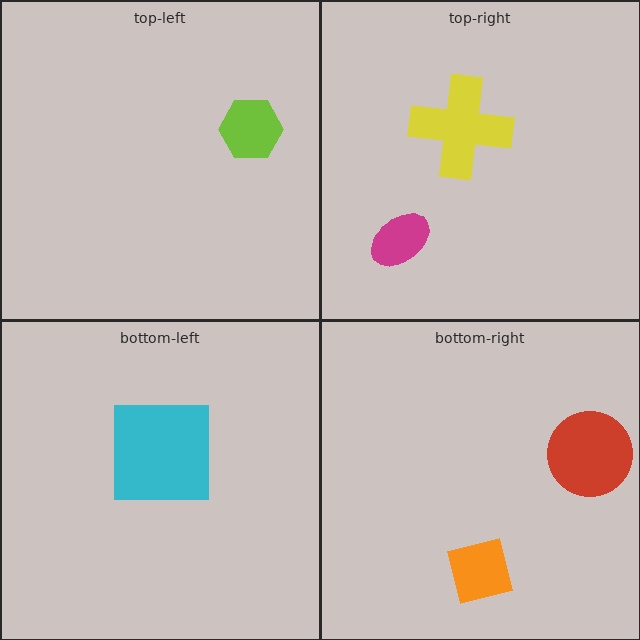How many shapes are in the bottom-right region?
2.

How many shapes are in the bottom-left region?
1.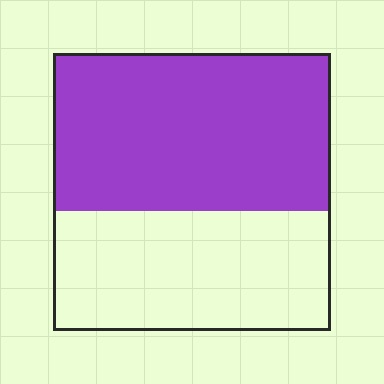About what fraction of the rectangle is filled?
About three fifths (3/5).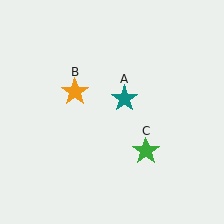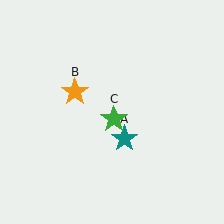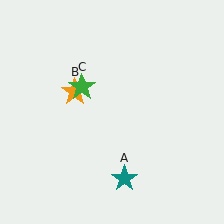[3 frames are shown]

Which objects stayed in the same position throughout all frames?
Orange star (object B) remained stationary.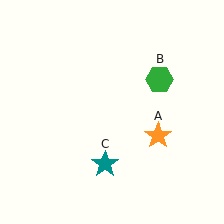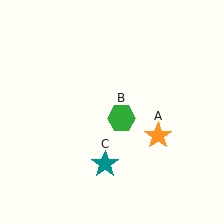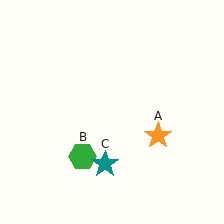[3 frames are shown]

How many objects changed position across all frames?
1 object changed position: green hexagon (object B).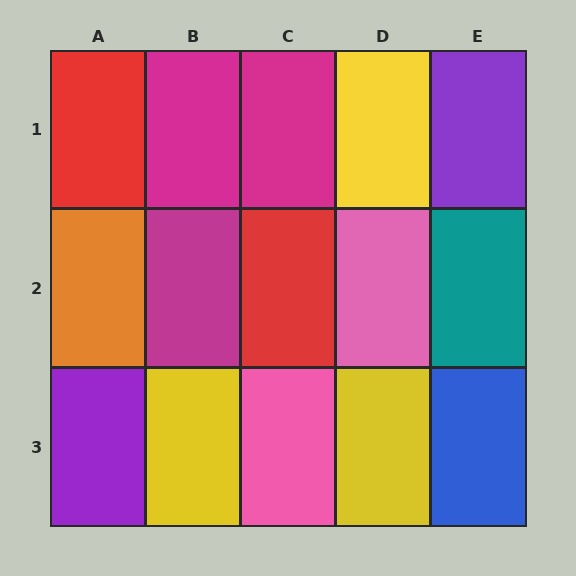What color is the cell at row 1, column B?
Magenta.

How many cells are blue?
1 cell is blue.